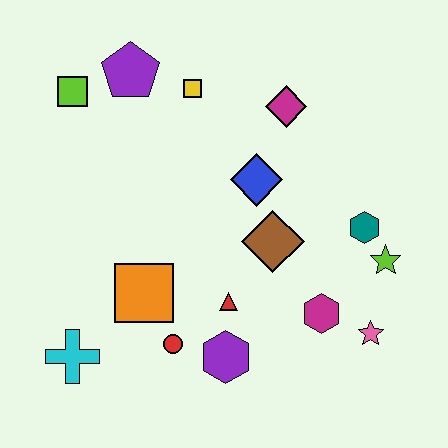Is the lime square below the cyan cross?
No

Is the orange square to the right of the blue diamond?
No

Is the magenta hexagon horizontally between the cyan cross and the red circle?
No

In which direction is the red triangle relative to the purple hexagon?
The red triangle is above the purple hexagon.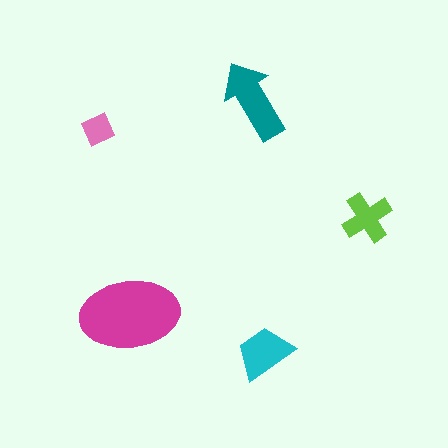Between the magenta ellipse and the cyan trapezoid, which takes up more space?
The magenta ellipse.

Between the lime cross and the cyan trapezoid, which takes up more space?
The cyan trapezoid.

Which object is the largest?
The magenta ellipse.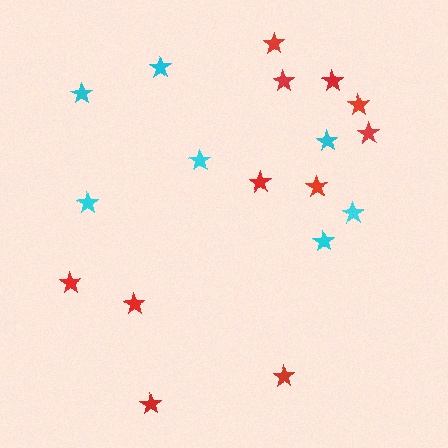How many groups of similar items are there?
There are 2 groups: one group of cyan stars (7) and one group of red stars (11).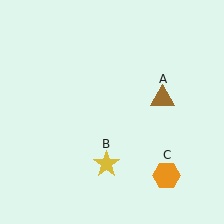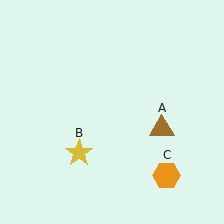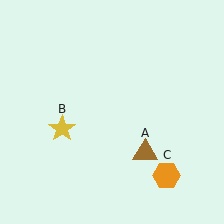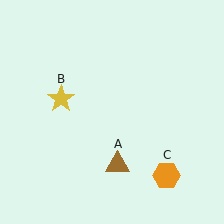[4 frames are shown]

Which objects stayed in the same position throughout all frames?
Orange hexagon (object C) remained stationary.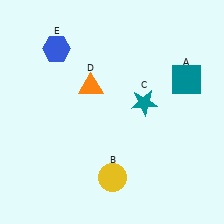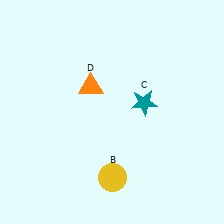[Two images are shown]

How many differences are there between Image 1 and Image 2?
There are 2 differences between the two images.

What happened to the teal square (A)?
The teal square (A) was removed in Image 2. It was in the top-right area of Image 1.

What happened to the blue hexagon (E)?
The blue hexagon (E) was removed in Image 2. It was in the top-left area of Image 1.